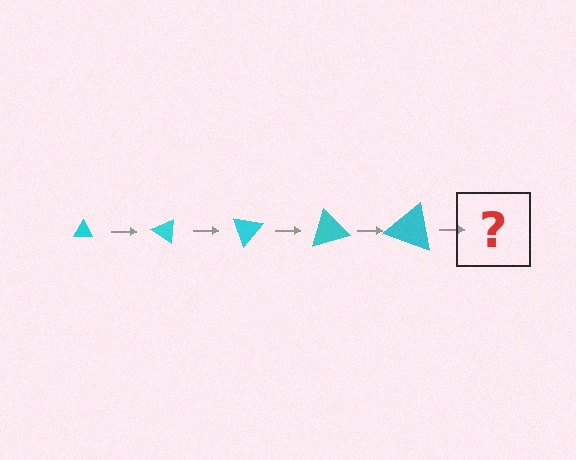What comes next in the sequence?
The next element should be a triangle, larger than the previous one and rotated 175 degrees from the start.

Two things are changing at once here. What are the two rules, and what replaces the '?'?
The two rules are that the triangle grows larger each step and it rotates 35 degrees each step. The '?' should be a triangle, larger than the previous one and rotated 175 degrees from the start.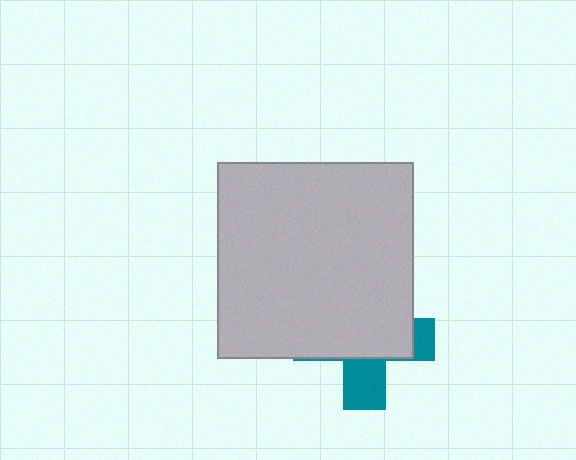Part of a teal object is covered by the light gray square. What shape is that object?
It is a cross.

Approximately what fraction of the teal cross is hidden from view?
Roughly 69% of the teal cross is hidden behind the light gray square.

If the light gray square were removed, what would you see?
You would see the complete teal cross.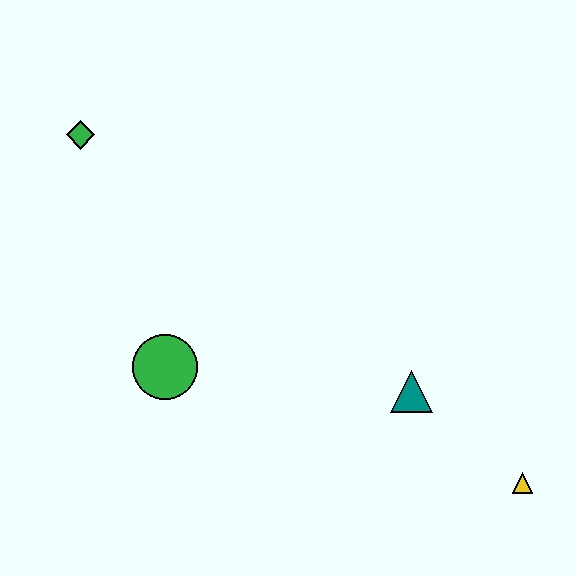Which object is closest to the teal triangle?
The yellow triangle is closest to the teal triangle.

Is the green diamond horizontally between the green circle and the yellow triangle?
No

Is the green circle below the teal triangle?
No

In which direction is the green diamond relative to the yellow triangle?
The green diamond is to the left of the yellow triangle.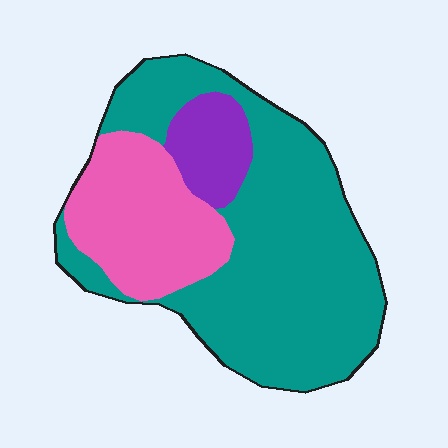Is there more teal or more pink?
Teal.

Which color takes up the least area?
Purple, at roughly 10%.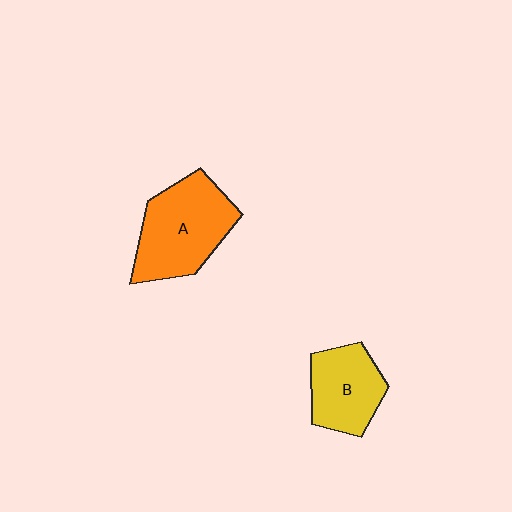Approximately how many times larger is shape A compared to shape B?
Approximately 1.4 times.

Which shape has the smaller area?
Shape B (yellow).